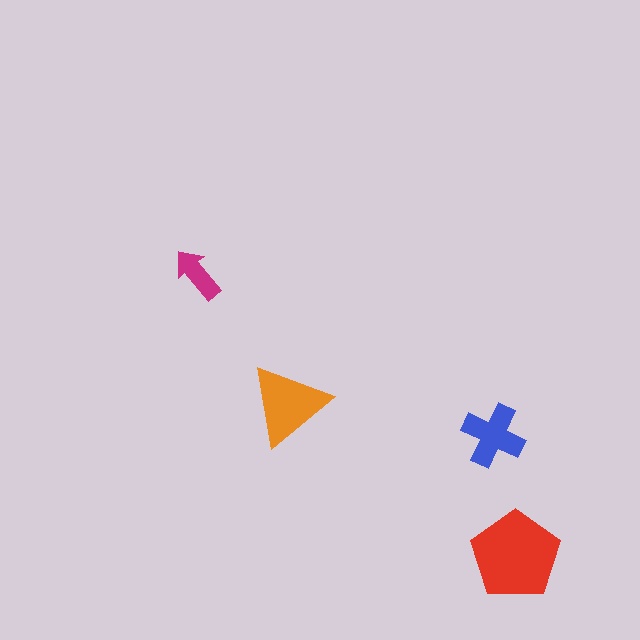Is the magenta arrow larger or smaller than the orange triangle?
Smaller.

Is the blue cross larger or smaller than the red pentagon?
Smaller.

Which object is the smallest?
The magenta arrow.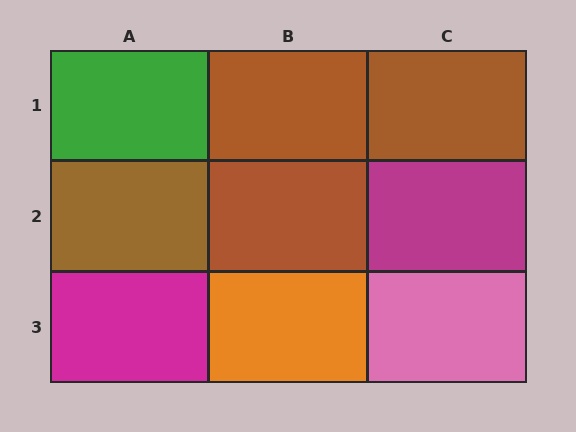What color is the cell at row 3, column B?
Orange.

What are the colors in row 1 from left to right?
Green, brown, brown.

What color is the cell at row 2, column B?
Brown.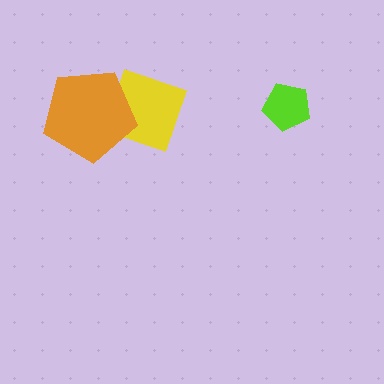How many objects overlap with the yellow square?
1 object overlaps with the yellow square.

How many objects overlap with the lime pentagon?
0 objects overlap with the lime pentagon.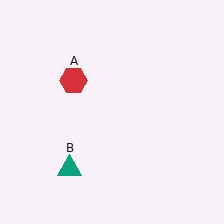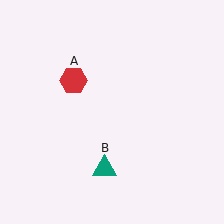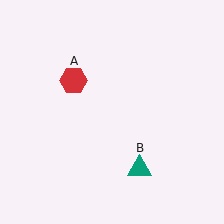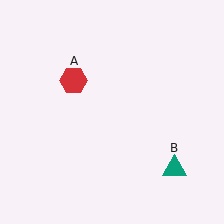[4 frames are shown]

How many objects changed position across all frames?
1 object changed position: teal triangle (object B).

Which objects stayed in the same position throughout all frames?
Red hexagon (object A) remained stationary.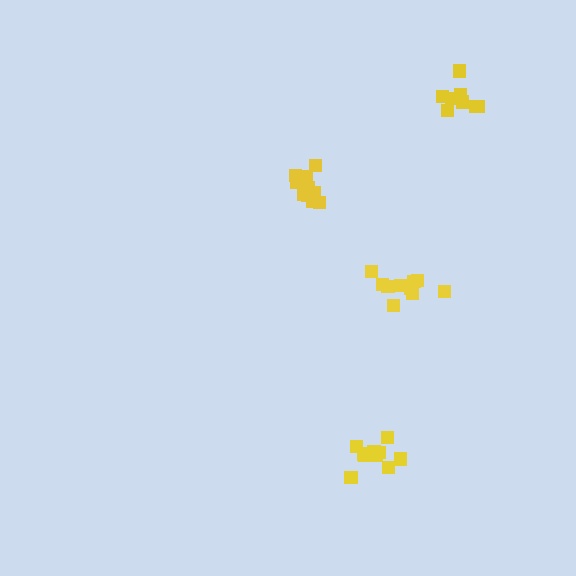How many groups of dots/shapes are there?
There are 4 groups.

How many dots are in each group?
Group 1: 12 dots, Group 2: 10 dots, Group 3: 8 dots, Group 4: 10 dots (40 total).